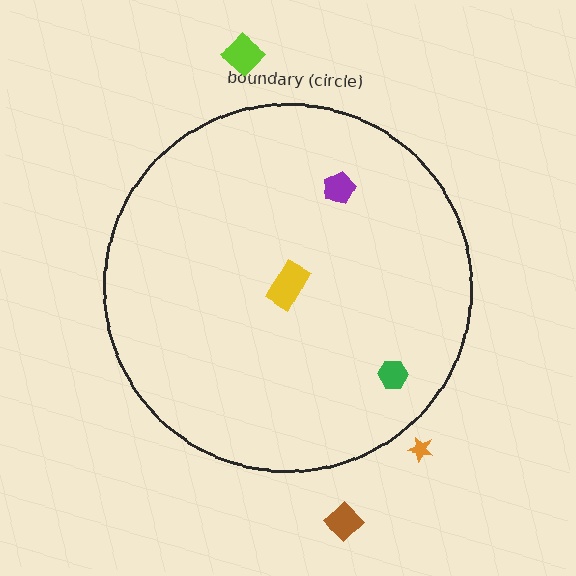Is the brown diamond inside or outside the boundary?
Outside.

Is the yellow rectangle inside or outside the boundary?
Inside.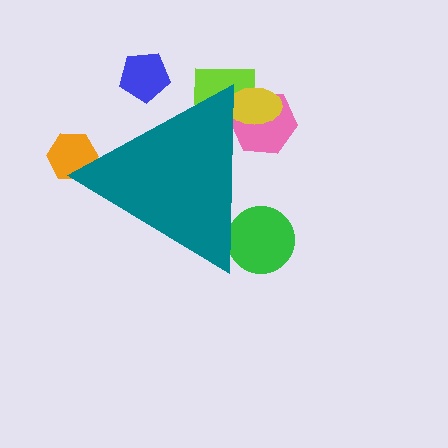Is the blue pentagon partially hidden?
Yes, the blue pentagon is partially hidden behind the teal triangle.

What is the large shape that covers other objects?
A teal triangle.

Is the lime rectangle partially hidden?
Yes, the lime rectangle is partially hidden behind the teal triangle.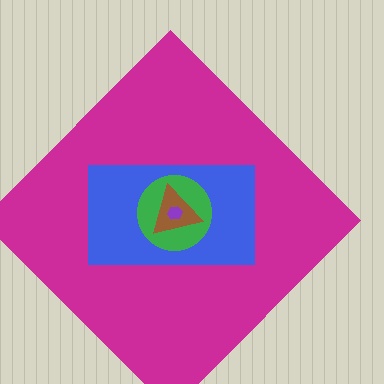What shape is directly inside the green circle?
The brown triangle.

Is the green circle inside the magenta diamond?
Yes.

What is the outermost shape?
The magenta diamond.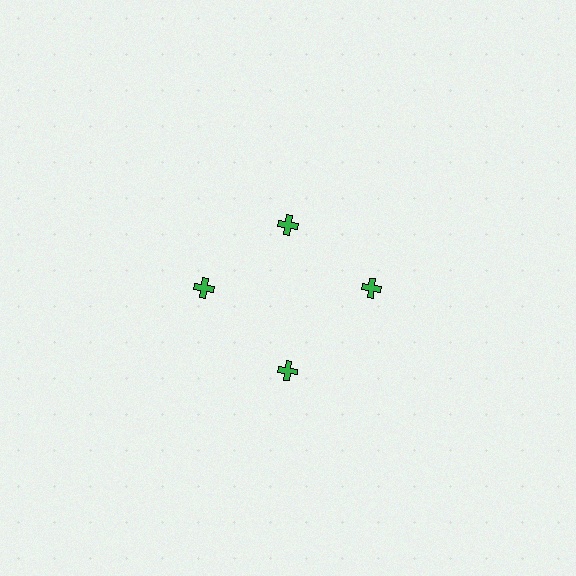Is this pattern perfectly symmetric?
No. The 4 green crosses are arranged in a ring, but one element near the 12 o'clock position is pulled inward toward the center, breaking the 4-fold rotational symmetry.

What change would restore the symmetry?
The symmetry would be restored by moving it outward, back onto the ring so that all 4 crosses sit at equal angles and equal distance from the center.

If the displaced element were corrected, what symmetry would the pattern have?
It would have 4-fold rotational symmetry — the pattern would map onto itself every 90 degrees.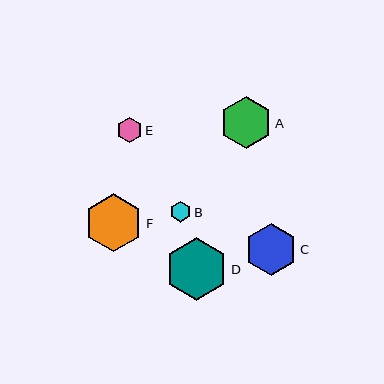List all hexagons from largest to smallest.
From largest to smallest: D, F, A, C, E, B.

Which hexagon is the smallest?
Hexagon B is the smallest with a size of approximately 21 pixels.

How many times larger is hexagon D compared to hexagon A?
Hexagon D is approximately 1.2 times the size of hexagon A.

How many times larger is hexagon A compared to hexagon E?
Hexagon A is approximately 2.1 times the size of hexagon E.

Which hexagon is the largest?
Hexagon D is the largest with a size of approximately 62 pixels.